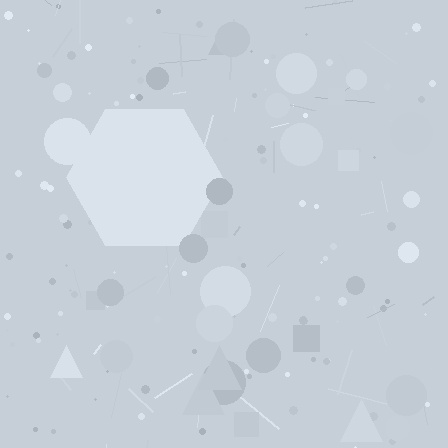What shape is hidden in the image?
A hexagon is hidden in the image.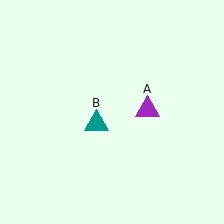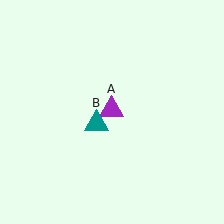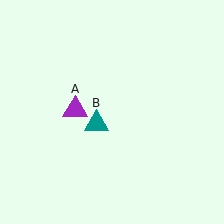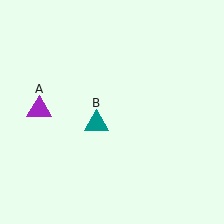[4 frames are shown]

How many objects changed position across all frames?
1 object changed position: purple triangle (object A).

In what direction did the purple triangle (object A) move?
The purple triangle (object A) moved left.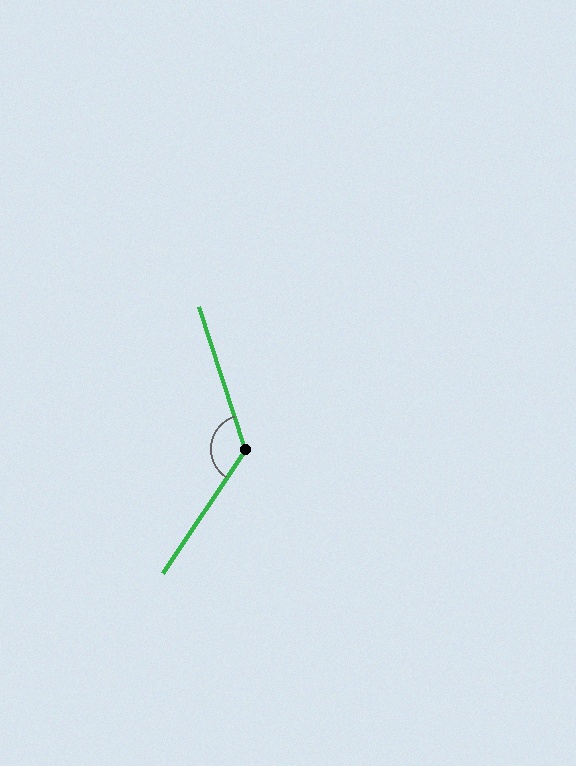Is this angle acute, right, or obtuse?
It is obtuse.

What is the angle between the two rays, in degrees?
Approximately 129 degrees.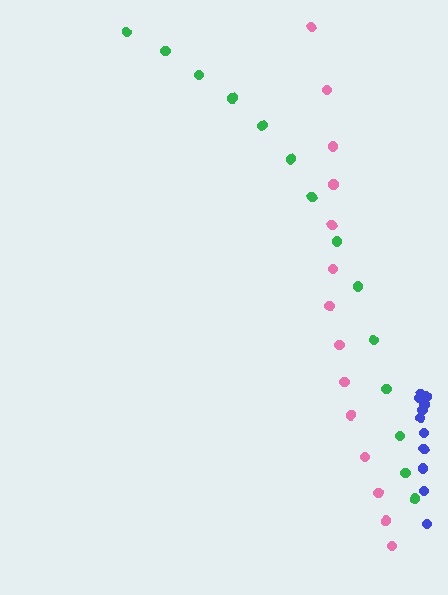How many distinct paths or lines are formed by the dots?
There are 3 distinct paths.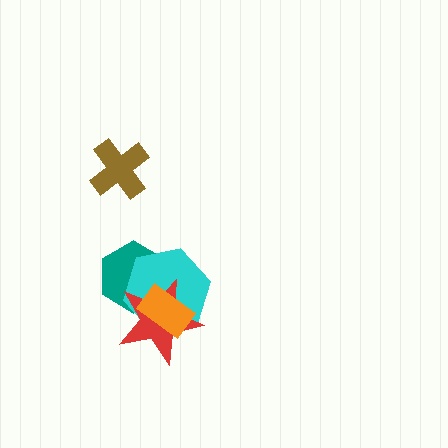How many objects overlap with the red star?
3 objects overlap with the red star.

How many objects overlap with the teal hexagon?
3 objects overlap with the teal hexagon.